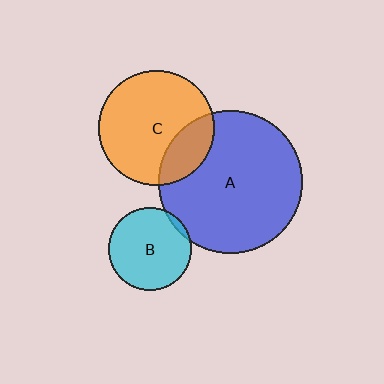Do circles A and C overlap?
Yes.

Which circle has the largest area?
Circle A (blue).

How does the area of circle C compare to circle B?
Approximately 1.9 times.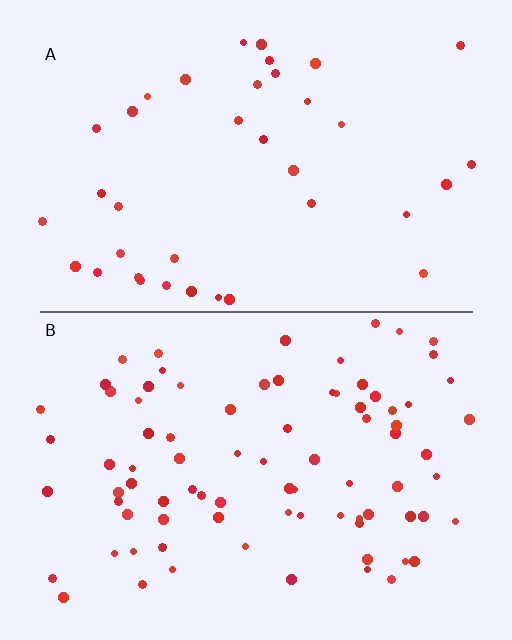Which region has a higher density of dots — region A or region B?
B (the bottom).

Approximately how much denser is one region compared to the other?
Approximately 2.2× — region B over region A.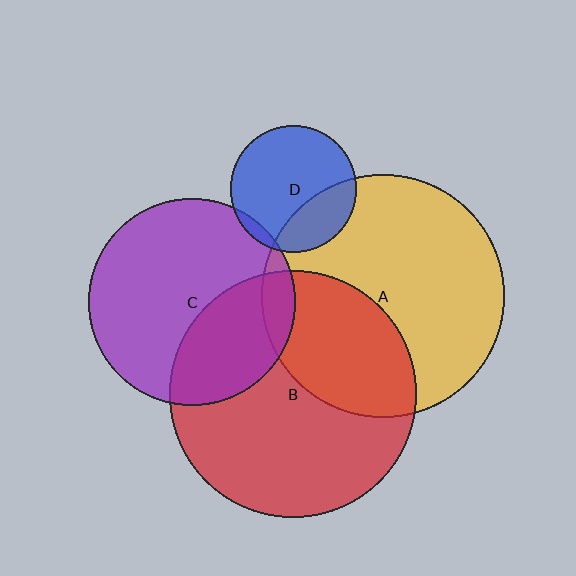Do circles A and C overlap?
Yes.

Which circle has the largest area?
Circle B (red).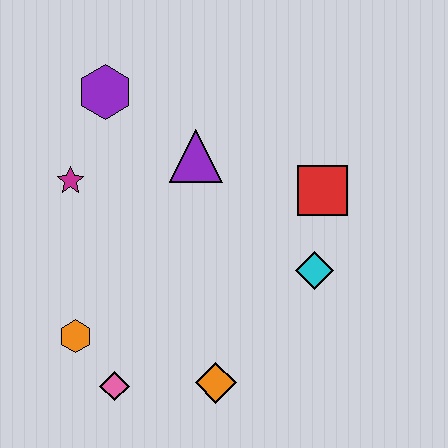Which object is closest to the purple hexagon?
The magenta star is closest to the purple hexagon.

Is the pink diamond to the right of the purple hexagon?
Yes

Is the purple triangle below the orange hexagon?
No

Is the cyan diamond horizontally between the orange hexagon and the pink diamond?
No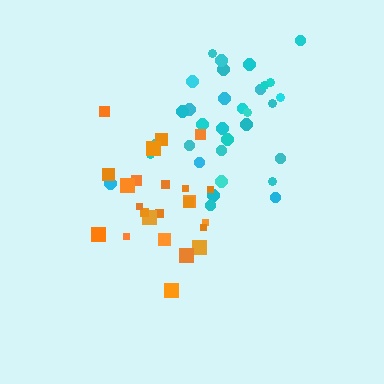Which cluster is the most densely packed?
Cyan.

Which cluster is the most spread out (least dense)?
Orange.